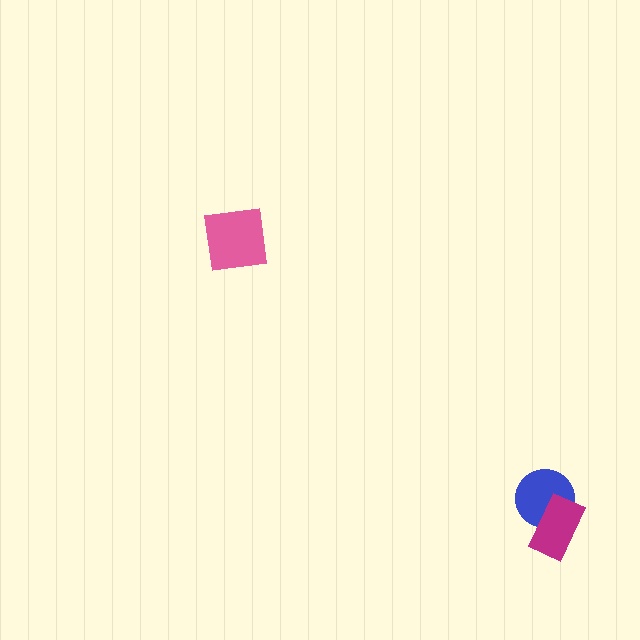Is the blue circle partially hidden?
Yes, it is partially covered by another shape.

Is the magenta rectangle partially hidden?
No, no other shape covers it.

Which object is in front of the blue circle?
The magenta rectangle is in front of the blue circle.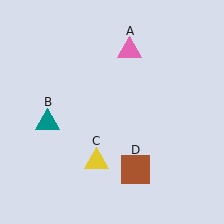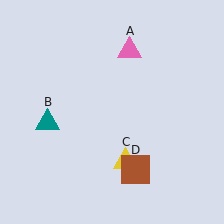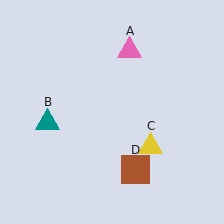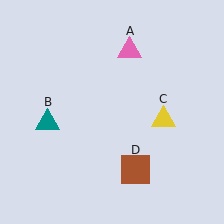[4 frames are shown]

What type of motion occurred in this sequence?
The yellow triangle (object C) rotated counterclockwise around the center of the scene.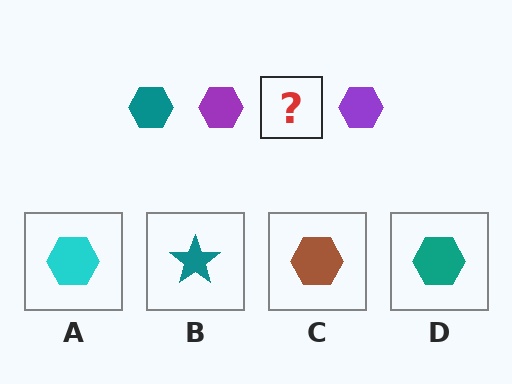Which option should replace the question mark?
Option D.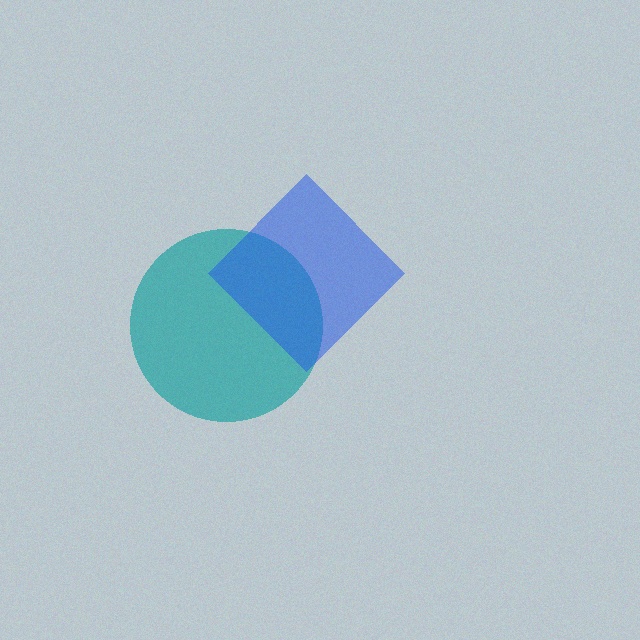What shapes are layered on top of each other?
The layered shapes are: a teal circle, a blue diamond.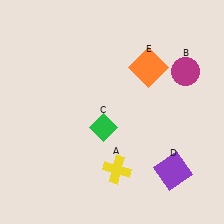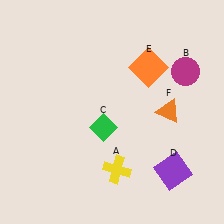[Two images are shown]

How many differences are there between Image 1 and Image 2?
There is 1 difference between the two images.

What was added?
An orange triangle (F) was added in Image 2.